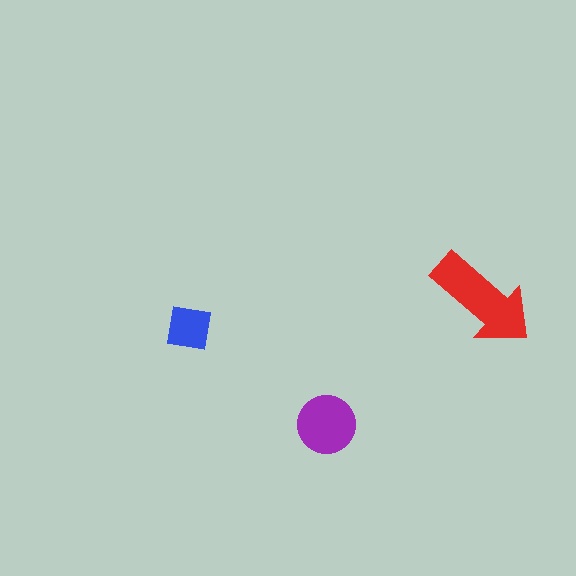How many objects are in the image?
There are 3 objects in the image.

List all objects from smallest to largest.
The blue square, the purple circle, the red arrow.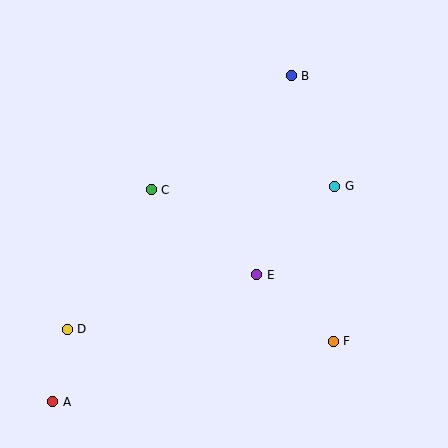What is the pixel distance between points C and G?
The distance between C and G is 184 pixels.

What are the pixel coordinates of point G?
Point G is at (335, 186).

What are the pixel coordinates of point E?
Point E is at (257, 275).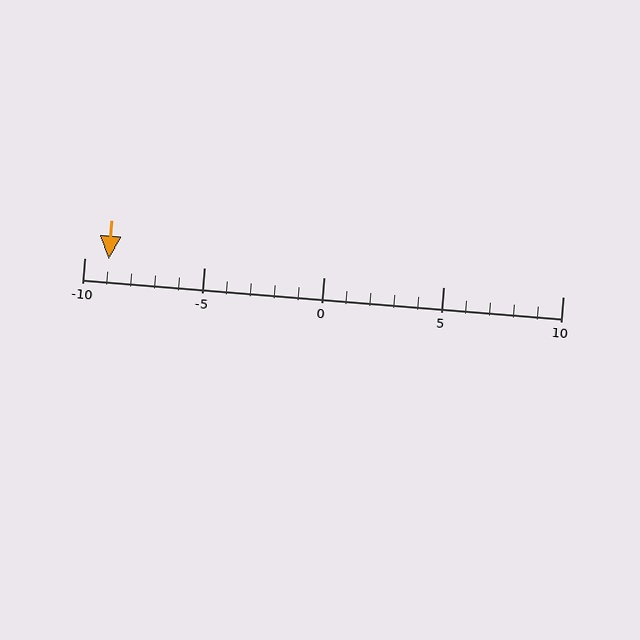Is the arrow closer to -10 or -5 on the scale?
The arrow is closer to -10.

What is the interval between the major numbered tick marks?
The major tick marks are spaced 5 units apart.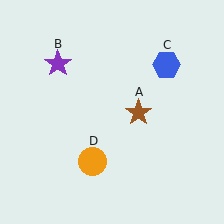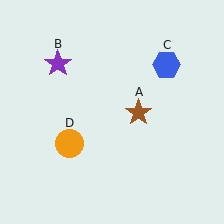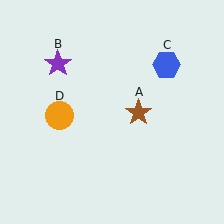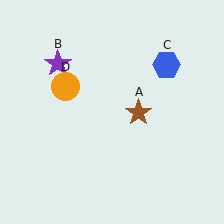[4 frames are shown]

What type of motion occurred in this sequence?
The orange circle (object D) rotated clockwise around the center of the scene.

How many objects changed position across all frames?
1 object changed position: orange circle (object D).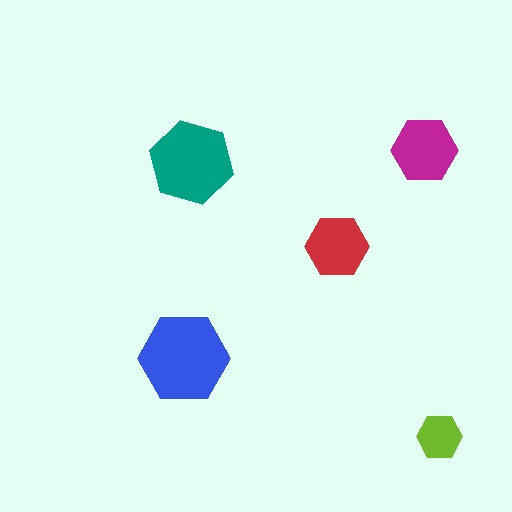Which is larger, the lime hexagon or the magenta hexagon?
The magenta one.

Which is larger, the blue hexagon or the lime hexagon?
The blue one.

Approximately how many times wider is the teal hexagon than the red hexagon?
About 1.5 times wider.